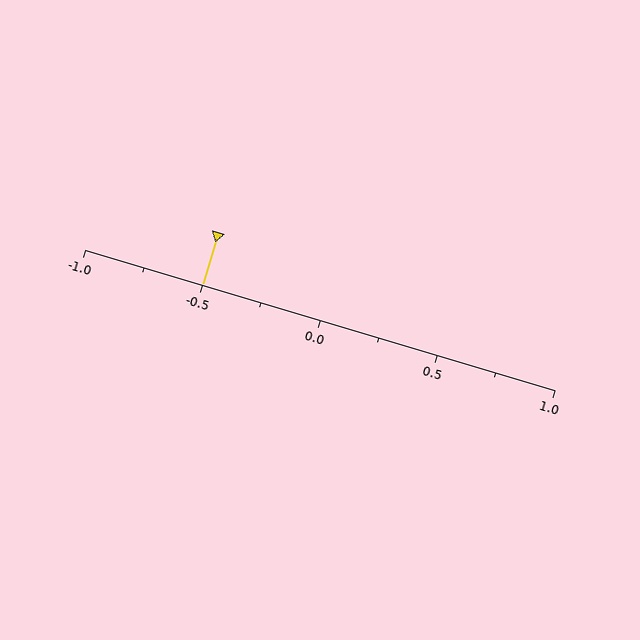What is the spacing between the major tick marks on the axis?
The major ticks are spaced 0.5 apart.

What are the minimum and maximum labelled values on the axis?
The axis runs from -1.0 to 1.0.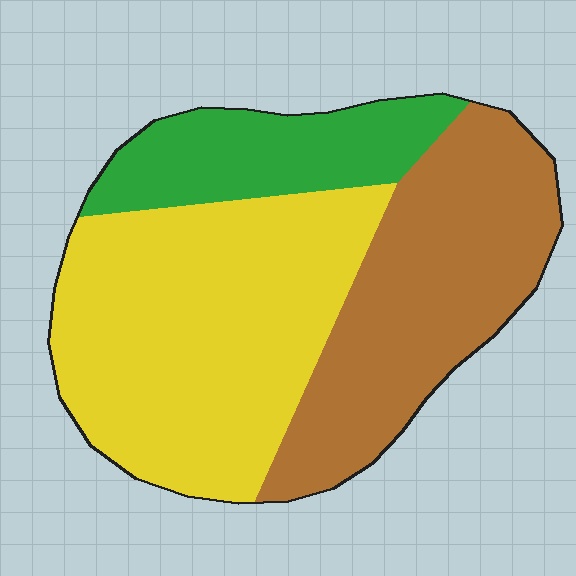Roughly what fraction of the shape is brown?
Brown covers about 35% of the shape.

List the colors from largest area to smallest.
From largest to smallest: yellow, brown, green.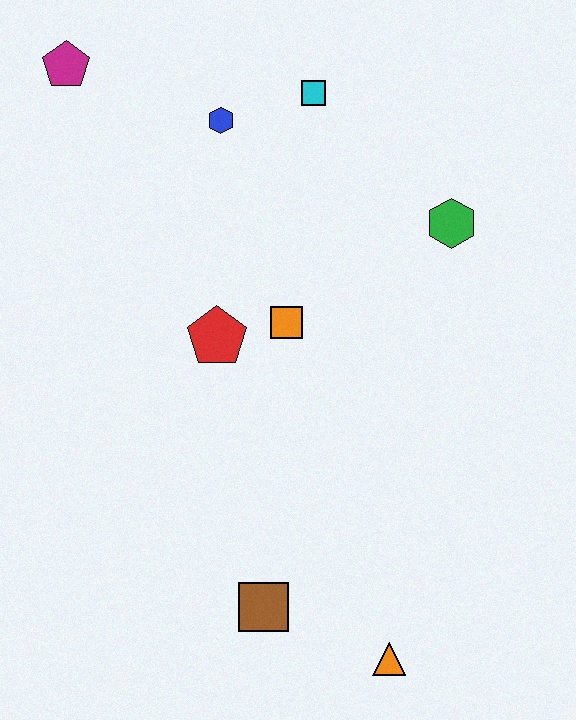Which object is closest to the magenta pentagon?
The blue hexagon is closest to the magenta pentagon.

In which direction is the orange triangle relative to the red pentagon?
The orange triangle is below the red pentagon.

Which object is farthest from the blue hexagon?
The orange triangle is farthest from the blue hexagon.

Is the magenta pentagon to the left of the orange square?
Yes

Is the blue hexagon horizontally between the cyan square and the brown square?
No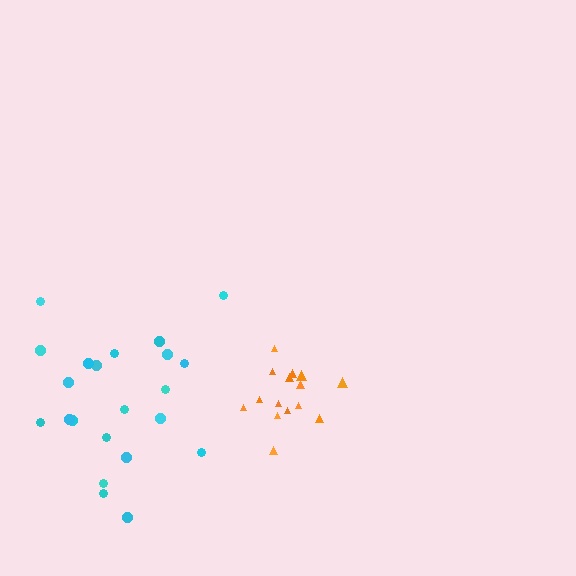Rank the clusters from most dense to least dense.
orange, cyan.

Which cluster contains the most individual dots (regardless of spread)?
Cyan (22).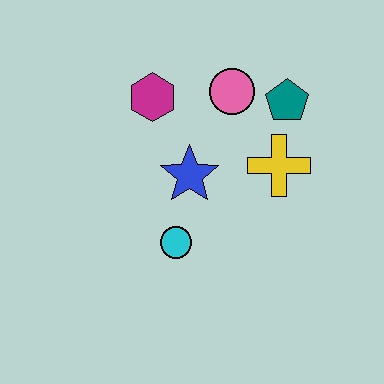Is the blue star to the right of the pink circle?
No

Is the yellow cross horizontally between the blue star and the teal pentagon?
Yes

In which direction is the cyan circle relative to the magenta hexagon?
The cyan circle is below the magenta hexagon.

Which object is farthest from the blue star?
The teal pentagon is farthest from the blue star.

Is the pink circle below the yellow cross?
No